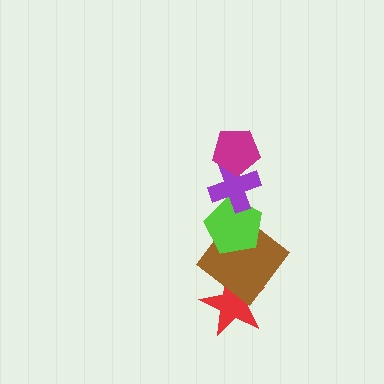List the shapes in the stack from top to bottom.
From top to bottom: the magenta pentagon, the purple cross, the lime pentagon, the brown diamond, the red star.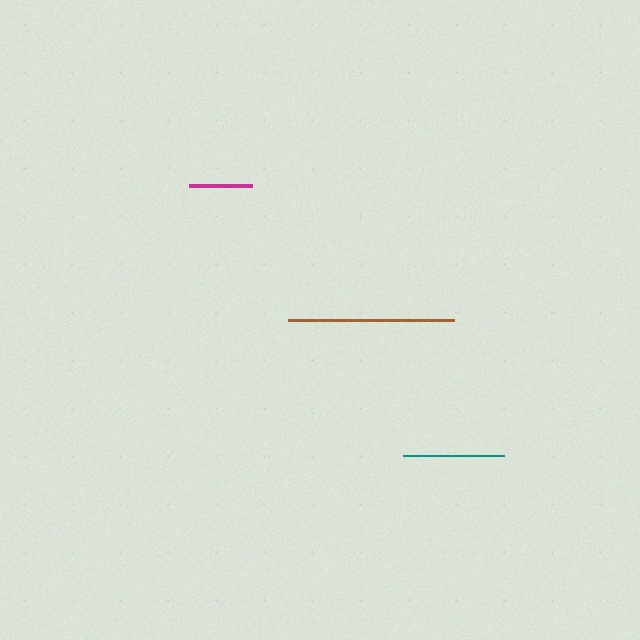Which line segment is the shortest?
The magenta line is the shortest at approximately 63 pixels.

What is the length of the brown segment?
The brown segment is approximately 166 pixels long.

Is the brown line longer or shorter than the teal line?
The brown line is longer than the teal line.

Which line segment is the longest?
The brown line is the longest at approximately 166 pixels.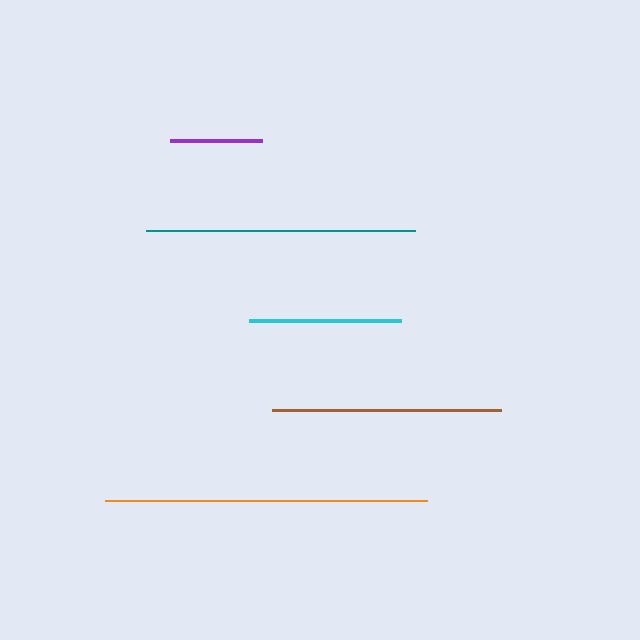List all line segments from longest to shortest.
From longest to shortest: orange, teal, brown, cyan, purple.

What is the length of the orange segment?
The orange segment is approximately 323 pixels long.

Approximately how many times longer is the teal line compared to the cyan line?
The teal line is approximately 1.8 times the length of the cyan line.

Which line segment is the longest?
The orange line is the longest at approximately 323 pixels.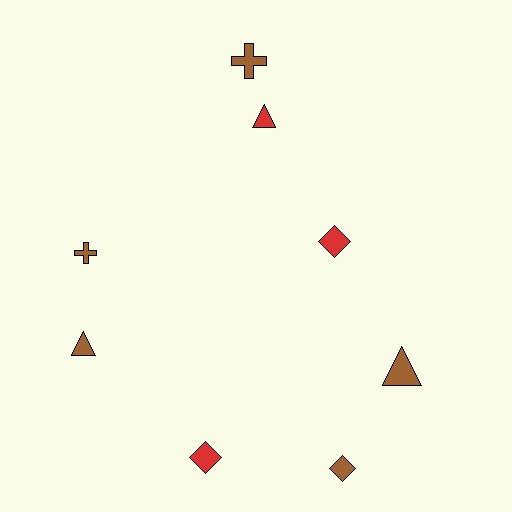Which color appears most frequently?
Brown, with 5 objects.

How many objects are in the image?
There are 8 objects.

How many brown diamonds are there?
There is 1 brown diamond.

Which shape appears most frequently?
Diamond, with 3 objects.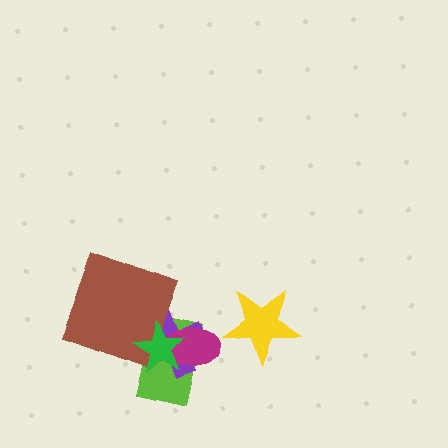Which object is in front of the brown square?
The green star is in front of the brown square.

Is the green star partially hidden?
No, no other shape covers it.